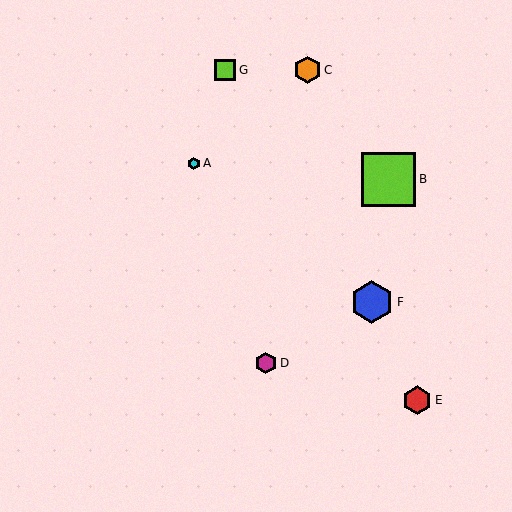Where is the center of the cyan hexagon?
The center of the cyan hexagon is at (194, 163).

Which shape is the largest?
The lime square (labeled B) is the largest.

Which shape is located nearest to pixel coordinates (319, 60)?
The orange hexagon (labeled C) at (308, 70) is nearest to that location.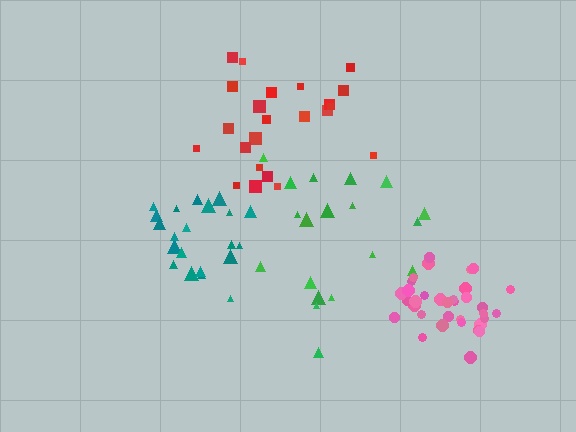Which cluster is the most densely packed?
Pink.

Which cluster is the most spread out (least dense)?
Green.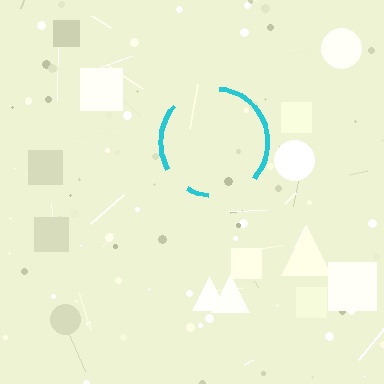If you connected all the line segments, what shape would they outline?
They would outline a circle.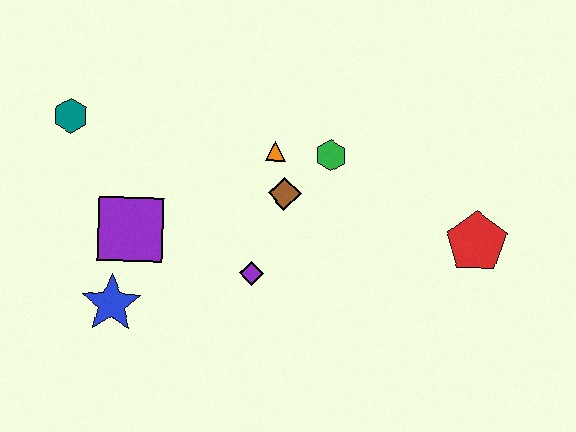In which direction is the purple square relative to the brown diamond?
The purple square is to the left of the brown diamond.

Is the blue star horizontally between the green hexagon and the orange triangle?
No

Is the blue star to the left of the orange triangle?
Yes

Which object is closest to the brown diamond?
The orange triangle is closest to the brown diamond.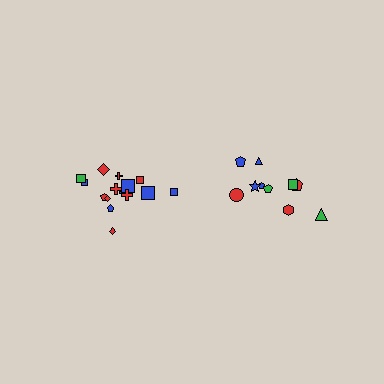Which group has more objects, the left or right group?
The left group.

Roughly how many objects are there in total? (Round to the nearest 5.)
Roughly 25 objects in total.